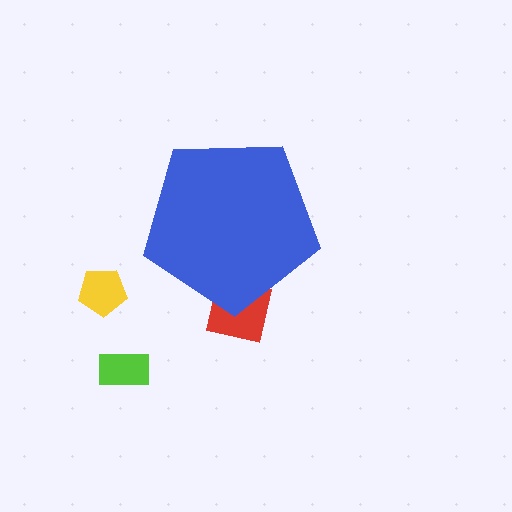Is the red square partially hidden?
Yes, the red square is partially hidden behind the blue pentagon.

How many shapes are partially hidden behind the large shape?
1 shape is partially hidden.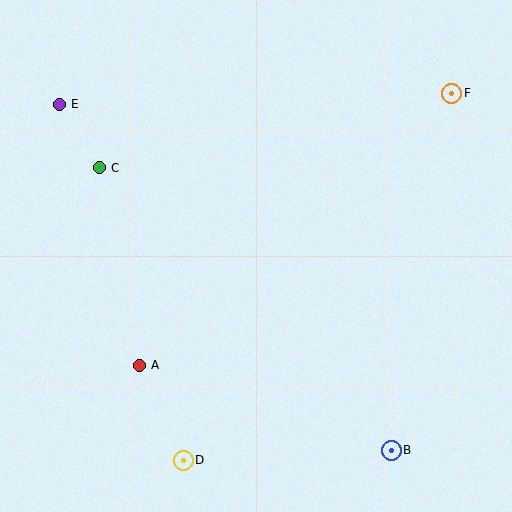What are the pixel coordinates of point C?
Point C is at (99, 168).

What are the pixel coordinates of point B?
Point B is at (391, 451).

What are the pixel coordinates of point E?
Point E is at (60, 104).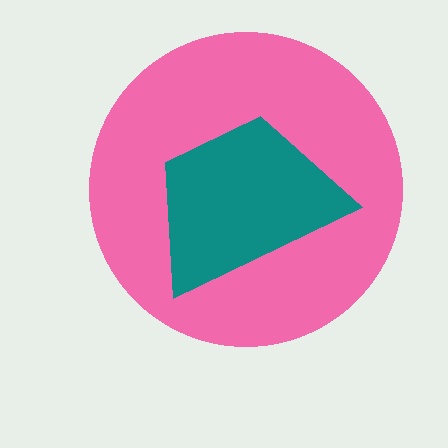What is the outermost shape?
The pink circle.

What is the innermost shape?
The teal trapezoid.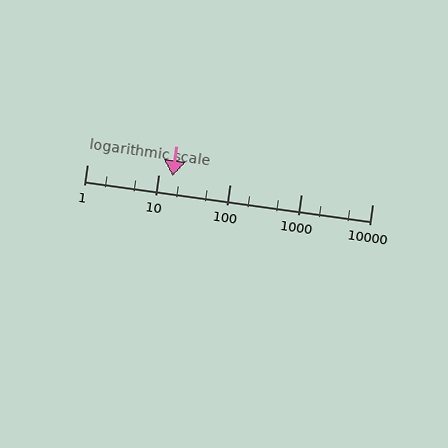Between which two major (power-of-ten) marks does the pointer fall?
The pointer is between 10 and 100.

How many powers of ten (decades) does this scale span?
The scale spans 4 decades, from 1 to 10000.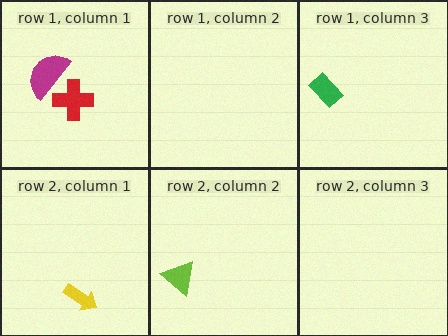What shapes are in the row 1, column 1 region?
The magenta semicircle, the red cross.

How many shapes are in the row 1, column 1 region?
2.